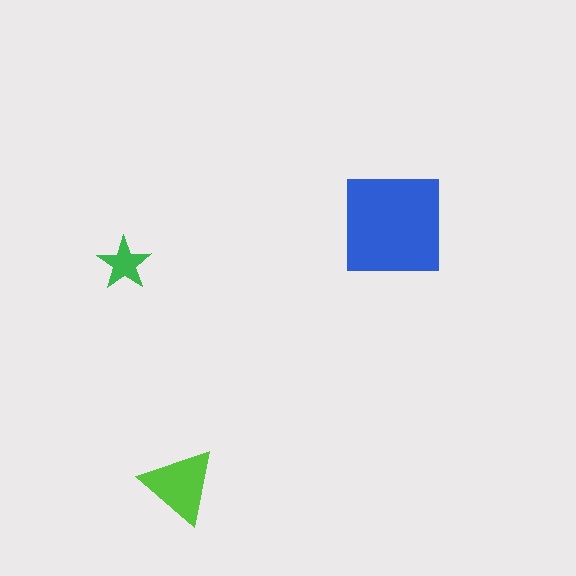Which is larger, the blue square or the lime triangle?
The blue square.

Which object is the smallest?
The green star.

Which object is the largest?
The blue square.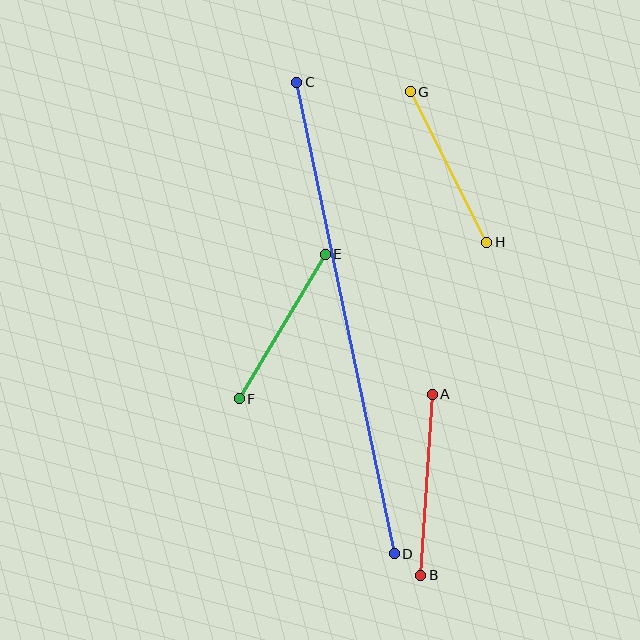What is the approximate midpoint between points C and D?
The midpoint is at approximately (346, 318) pixels.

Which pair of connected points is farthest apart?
Points C and D are farthest apart.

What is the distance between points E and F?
The distance is approximately 168 pixels.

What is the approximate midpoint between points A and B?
The midpoint is at approximately (427, 485) pixels.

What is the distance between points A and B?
The distance is approximately 182 pixels.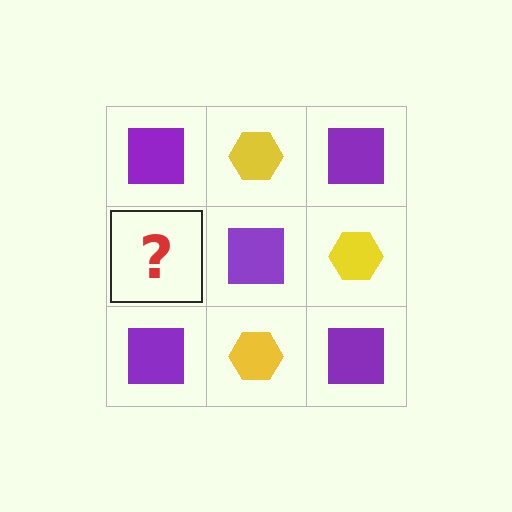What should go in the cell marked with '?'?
The missing cell should contain a yellow hexagon.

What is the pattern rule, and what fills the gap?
The rule is that it alternates purple square and yellow hexagon in a checkerboard pattern. The gap should be filled with a yellow hexagon.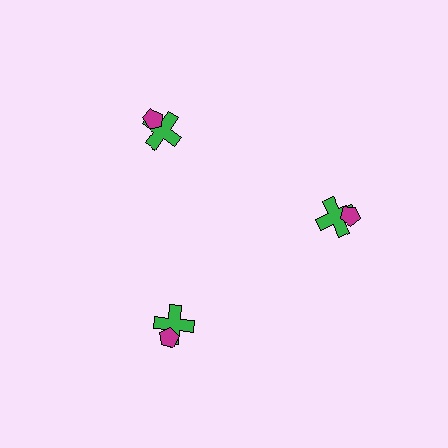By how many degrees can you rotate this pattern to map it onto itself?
The pattern maps onto itself every 120 degrees of rotation.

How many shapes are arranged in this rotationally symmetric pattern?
There are 6 shapes, arranged in 3 groups of 2.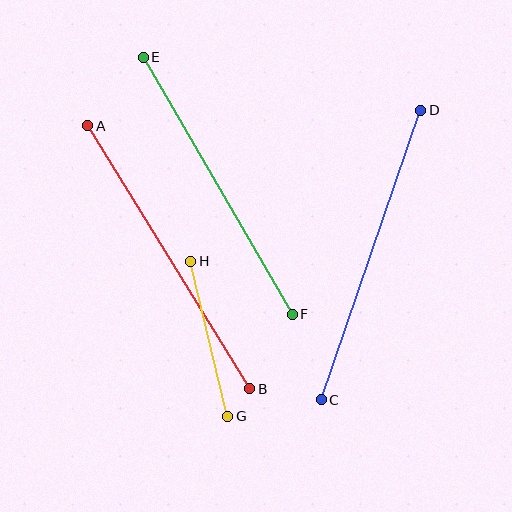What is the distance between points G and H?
The distance is approximately 159 pixels.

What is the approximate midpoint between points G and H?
The midpoint is at approximately (209, 339) pixels.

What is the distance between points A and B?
The distance is approximately 309 pixels.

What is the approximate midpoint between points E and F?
The midpoint is at approximately (218, 186) pixels.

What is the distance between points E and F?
The distance is approximately 297 pixels.